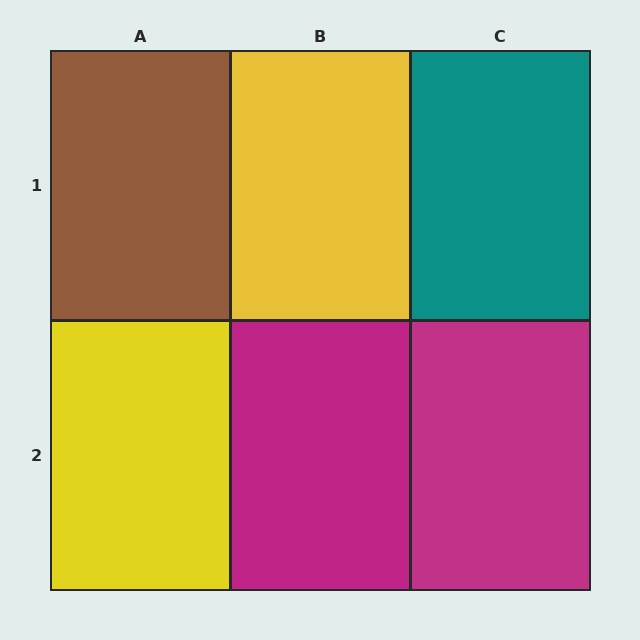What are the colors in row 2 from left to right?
Yellow, magenta, magenta.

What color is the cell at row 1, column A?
Brown.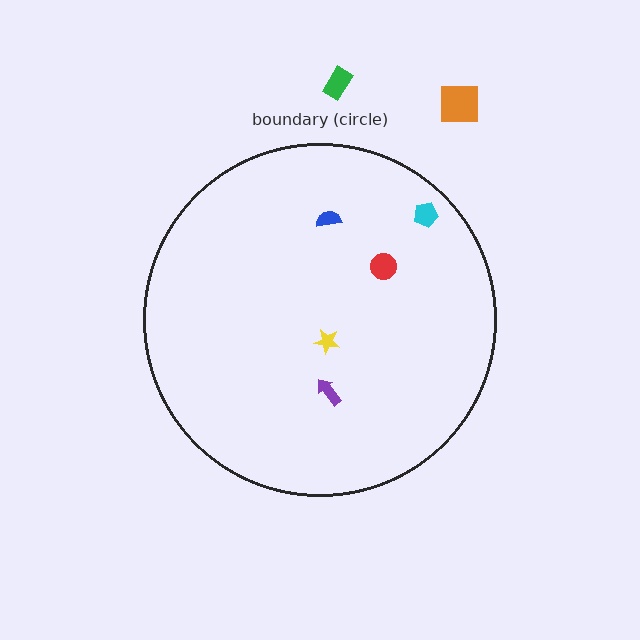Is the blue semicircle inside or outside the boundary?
Inside.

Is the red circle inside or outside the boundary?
Inside.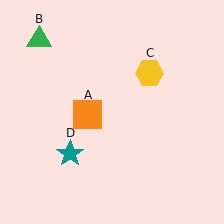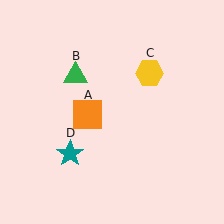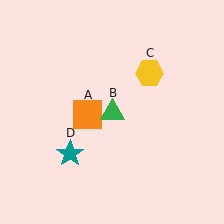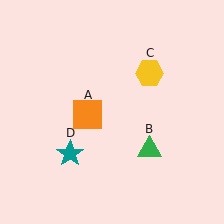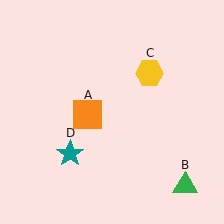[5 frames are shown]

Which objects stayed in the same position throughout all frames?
Orange square (object A) and yellow hexagon (object C) and teal star (object D) remained stationary.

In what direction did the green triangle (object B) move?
The green triangle (object B) moved down and to the right.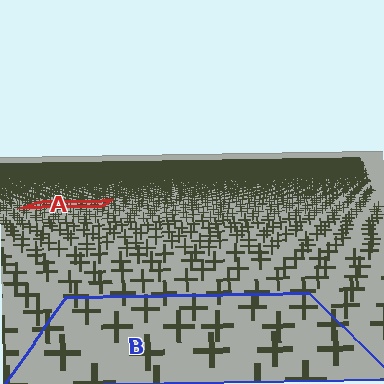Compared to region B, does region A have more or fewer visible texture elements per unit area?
Region A has more texture elements per unit area — they are packed more densely because it is farther away.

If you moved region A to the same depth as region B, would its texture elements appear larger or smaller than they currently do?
They would appear larger. At a closer depth, the same texture elements are projected at a bigger on-screen size.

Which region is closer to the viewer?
Region B is closer. The texture elements there are larger and more spread out.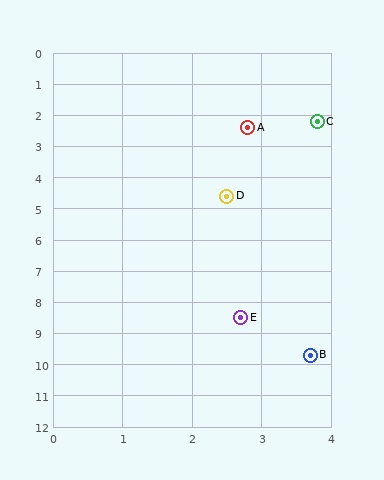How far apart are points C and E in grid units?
Points C and E are about 6.4 grid units apart.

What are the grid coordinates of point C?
Point C is at approximately (3.8, 2.2).